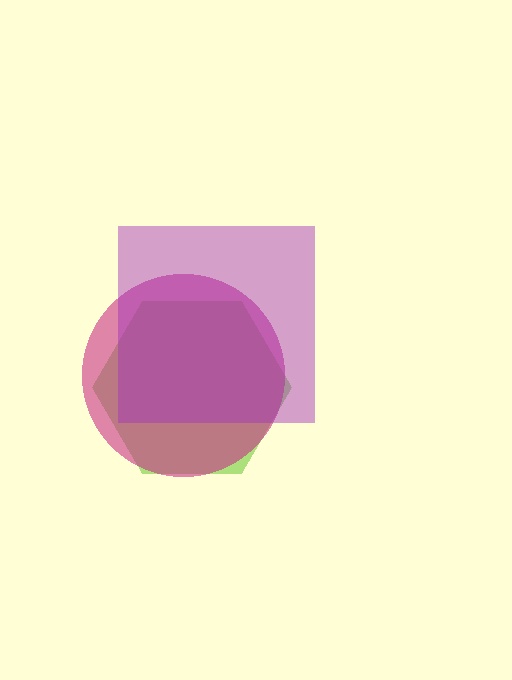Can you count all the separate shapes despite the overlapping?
Yes, there are 3 separate shapes.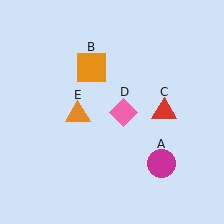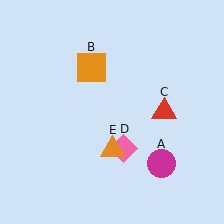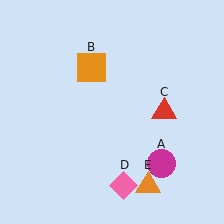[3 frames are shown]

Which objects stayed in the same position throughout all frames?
Magenta circle (object A) and orange square (object B) and red triangle (object C) remained stationary.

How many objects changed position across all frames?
2 objects changed position: pink diamond (object D), orange triangle (object E).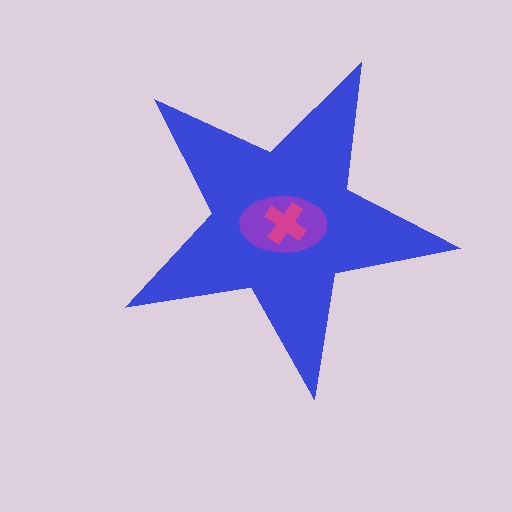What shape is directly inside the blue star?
The purple ellipse.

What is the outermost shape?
The blue star.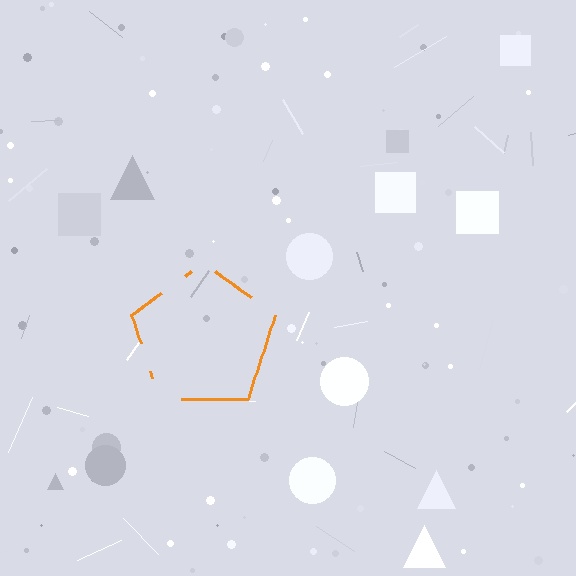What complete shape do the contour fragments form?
The contour fragments form a pentagon.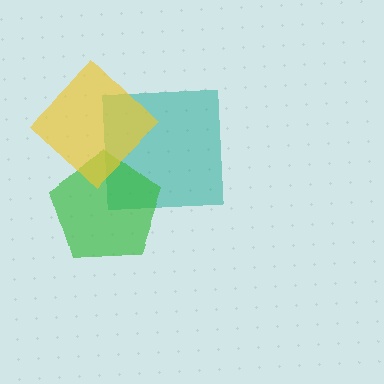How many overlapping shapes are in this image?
There are 3 overlapping shapes in the image.